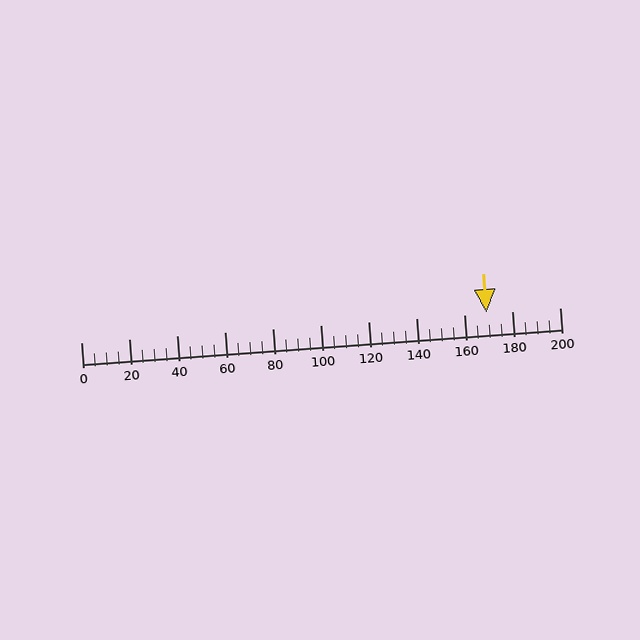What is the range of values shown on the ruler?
The ruler shows values from 0 to 200.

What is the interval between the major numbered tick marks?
The major tick marks are spaced 20 units apart.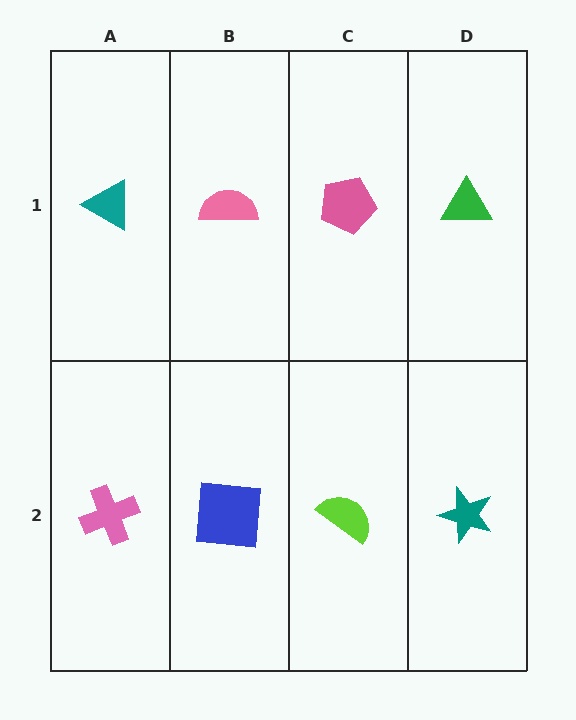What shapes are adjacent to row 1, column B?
A blue square (row 2, column B), a teal triangle (row 1, column A), a pink pentagon (row 1, column C).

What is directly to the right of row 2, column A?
A blue square.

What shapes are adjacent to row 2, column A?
A teal triangle (row 1, column A), a blue square (row 2, column B).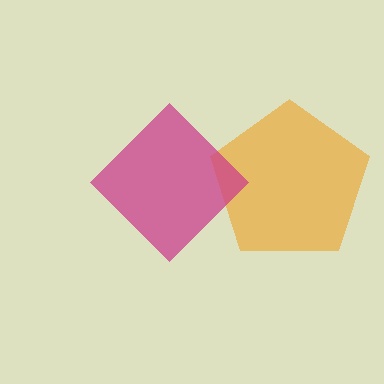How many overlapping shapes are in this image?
There are 2 overlapping shapes in the image.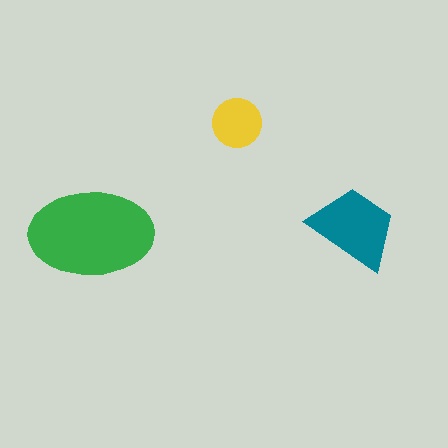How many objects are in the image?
There are 3 objects in the image.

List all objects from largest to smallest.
The green ellipse, the teal trapezoid, the yellow circle.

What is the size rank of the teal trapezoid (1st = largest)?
2nd.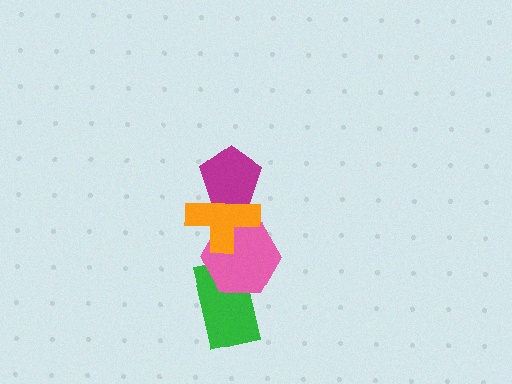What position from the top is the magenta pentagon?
The magenta pentagon is 1st from the top.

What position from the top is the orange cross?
The orange cross is 2nd from the top.